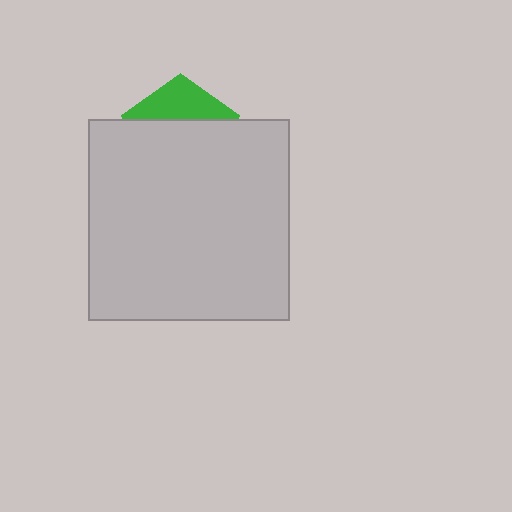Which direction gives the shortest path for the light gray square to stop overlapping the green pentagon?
Moving down gives the shortest separation.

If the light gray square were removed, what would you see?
You would see the complete green pentagon.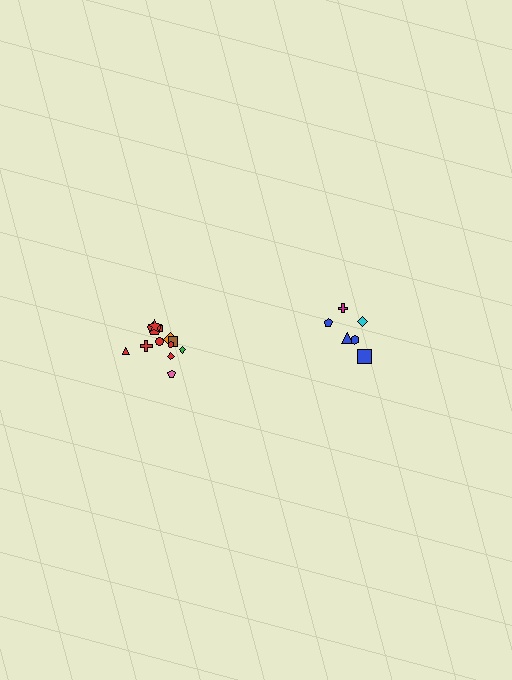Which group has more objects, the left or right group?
The left group.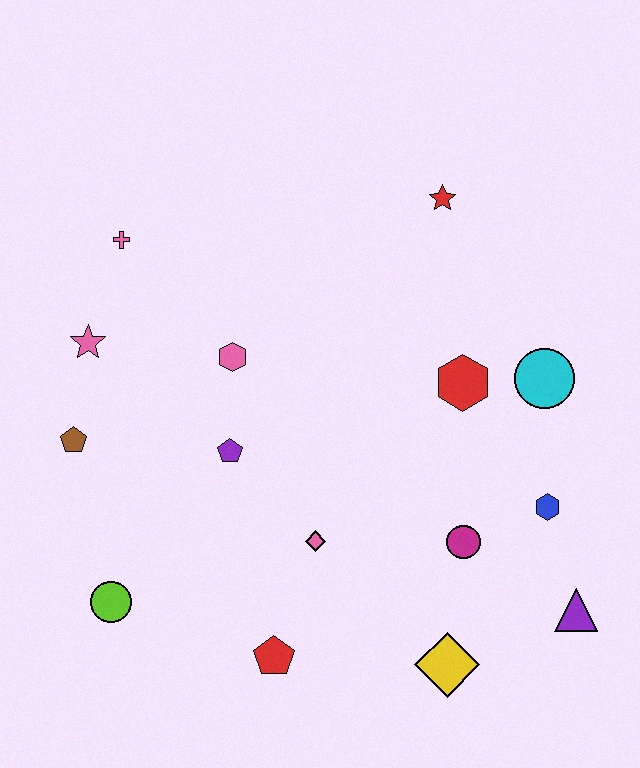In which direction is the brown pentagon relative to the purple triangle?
The brown pentagon is to the left of the purple triangle.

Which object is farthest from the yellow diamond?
The pink cross is farthest from the yellow diamond.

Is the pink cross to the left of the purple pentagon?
Yes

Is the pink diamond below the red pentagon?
No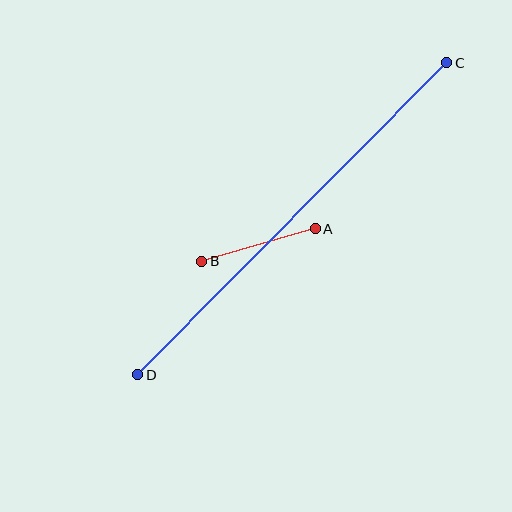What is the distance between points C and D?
The distance is approximately 439 pixels.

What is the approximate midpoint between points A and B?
The midpoint is at approximately (259, 245) pixels.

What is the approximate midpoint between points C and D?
The midpoint is at approximately (292, 219) pixels.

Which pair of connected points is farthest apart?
Points C and D are farthest apart.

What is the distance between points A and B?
The distance is approximately 118 pixels.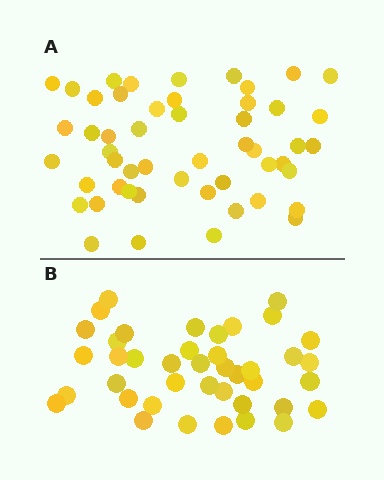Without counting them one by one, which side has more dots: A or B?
Region A (the top region) has more dots.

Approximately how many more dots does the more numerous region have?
Region A has roughly 10 or so more dots than region B.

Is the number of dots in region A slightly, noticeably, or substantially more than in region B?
Region A has only slightly more — the two regions are fairly close. The ratio is roughly 1.2 to 1.